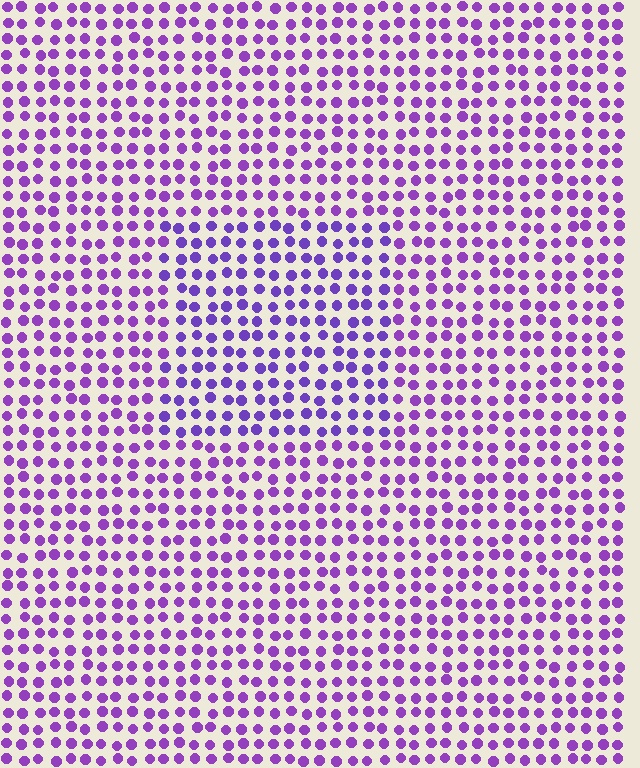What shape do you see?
I see a rectangle.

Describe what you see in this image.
The image is filled with small purple elements in a uniform arrangement. A rectangle-shaped region is visible where the elements are tinted to a slightly different hue, forming a subtle color boundary.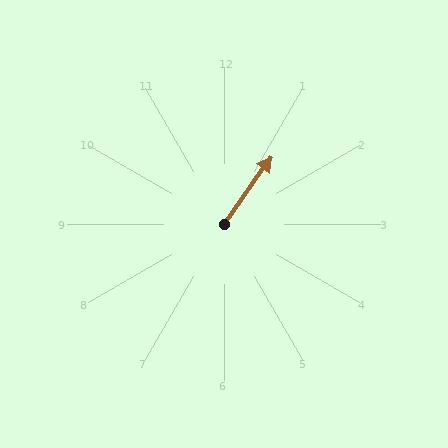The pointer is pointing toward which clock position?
Roughly 1 o'clock.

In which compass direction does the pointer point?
Northeast.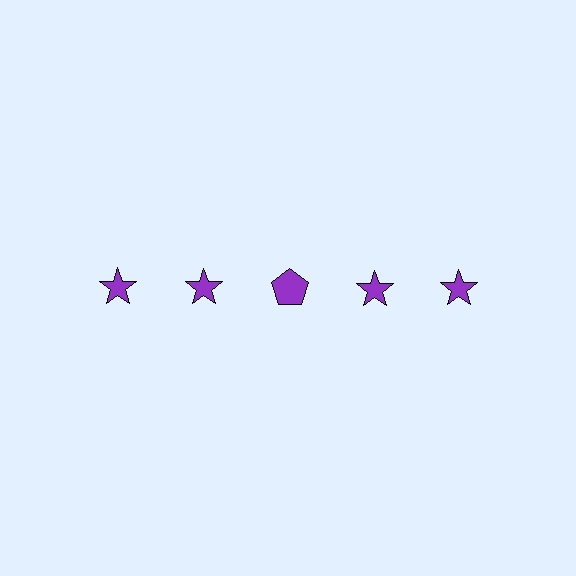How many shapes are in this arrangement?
There are 5 shapes arranged in a grid pattern.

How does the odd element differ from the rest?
It has a different shape: pentagon instead of star.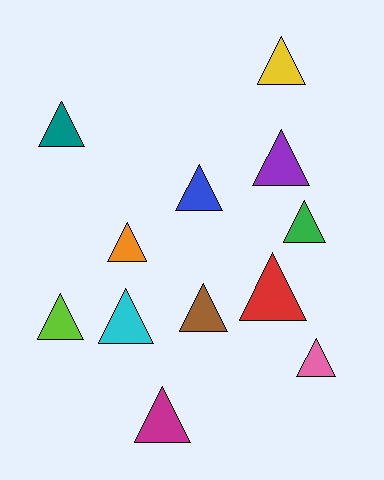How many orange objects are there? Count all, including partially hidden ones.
There is 1 orange object.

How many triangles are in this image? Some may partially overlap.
There are 12 triangles.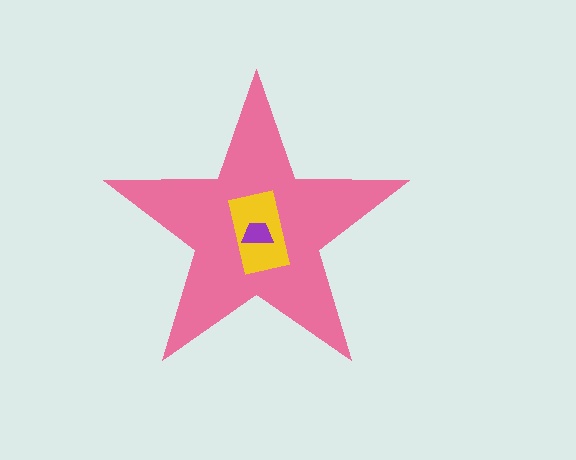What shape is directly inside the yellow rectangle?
The purple trapezoid.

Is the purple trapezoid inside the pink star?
Yes.